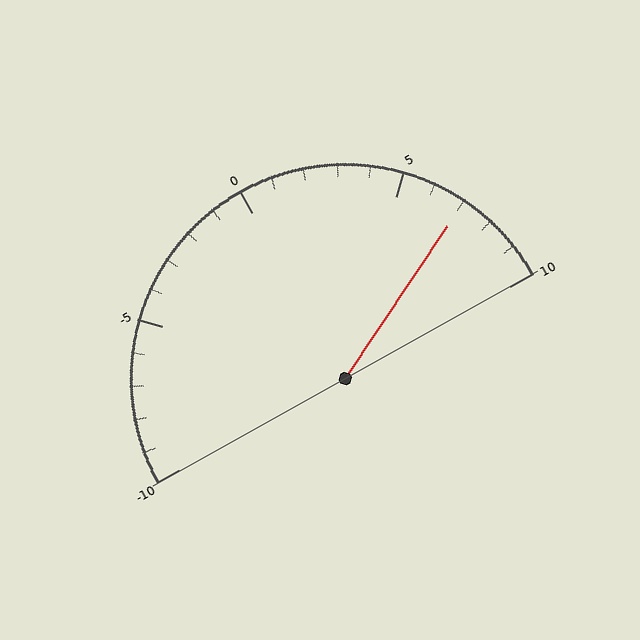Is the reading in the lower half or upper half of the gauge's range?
The reading is in the upper half of the range (-10 to 10).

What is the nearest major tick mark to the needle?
The nearest major tick mark is 5.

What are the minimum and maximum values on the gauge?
The gauge ranges from -10 to 10.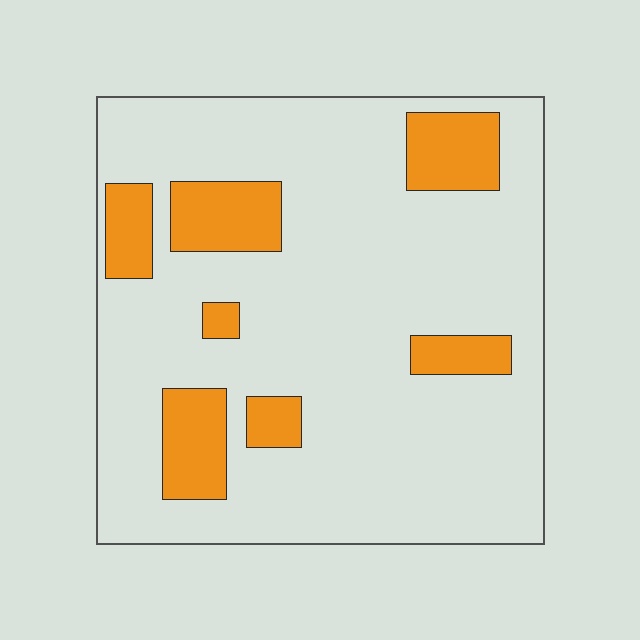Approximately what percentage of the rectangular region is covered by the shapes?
Approximately 20%.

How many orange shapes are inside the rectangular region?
7.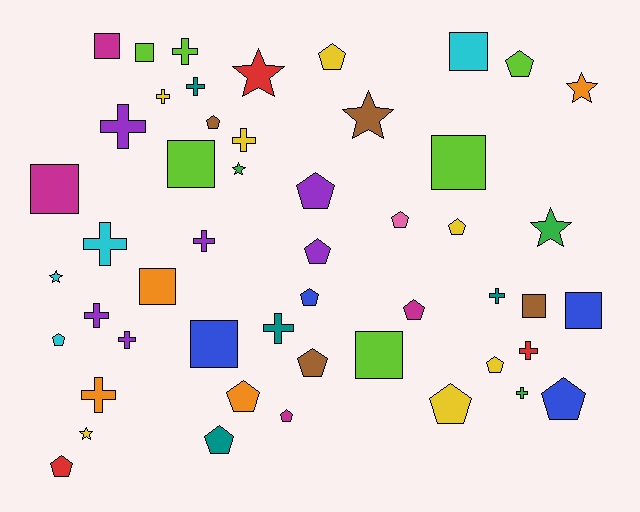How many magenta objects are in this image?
There are 4 magenta objects.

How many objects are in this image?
There are 50 objects.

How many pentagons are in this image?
There are 18 pentagons.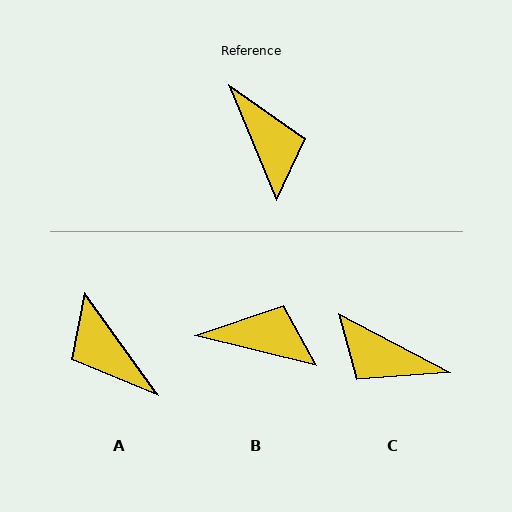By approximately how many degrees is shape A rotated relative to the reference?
Approximately 167 degrees clockwise.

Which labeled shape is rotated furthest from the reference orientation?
A, about 167 degrees away.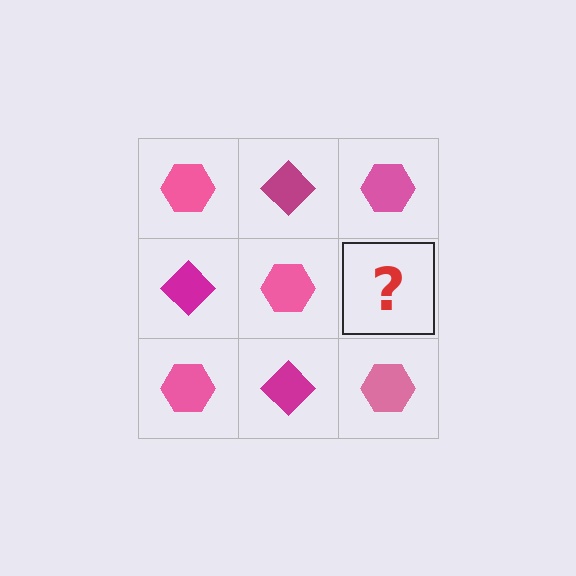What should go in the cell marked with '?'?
The missing cell should contain a magenta diamond.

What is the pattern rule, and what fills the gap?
The rule is that it alternates pink hexagon and magenta diamond in a checkerboard pattern. The gap should be filled with a magenta diamond.